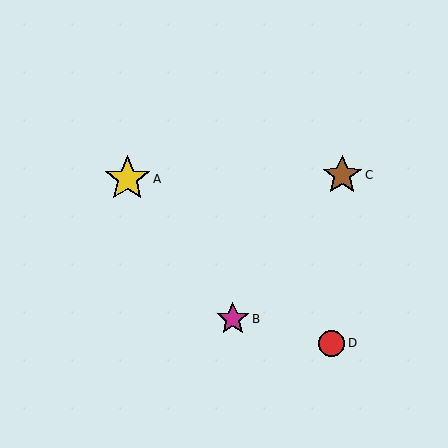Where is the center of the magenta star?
The center of the magenta star is at (233, 319).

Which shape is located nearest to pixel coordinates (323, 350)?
The red circle (labeled D) at (332, 344) is nearest to that location.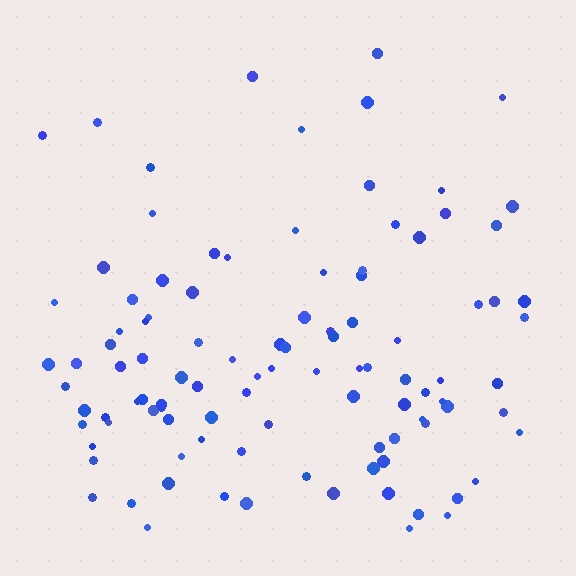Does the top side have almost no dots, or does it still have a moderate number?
Still a moderate number, just noticeably fewer than the bottom.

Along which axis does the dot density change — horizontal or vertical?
Vertical.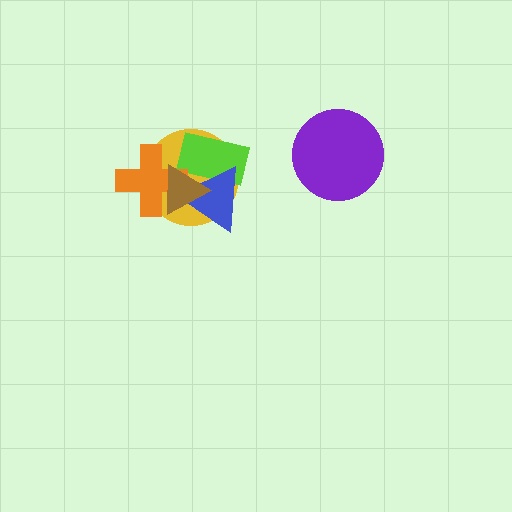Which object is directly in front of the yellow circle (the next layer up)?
The lime rectangle is directly in front of the yellow circle.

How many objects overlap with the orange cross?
3 objects overlap with the orange cross.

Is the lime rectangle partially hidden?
Yes, it is partially covered by another shape.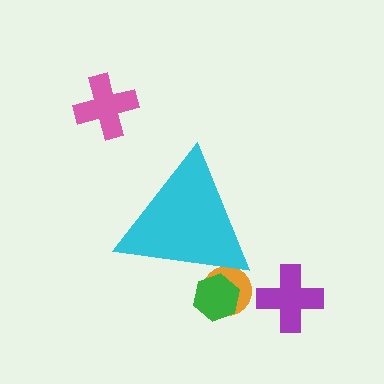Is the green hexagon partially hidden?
Yes, the green hexagon is partially hidden behind the cyan triangle.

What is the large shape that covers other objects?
A cyan triangle.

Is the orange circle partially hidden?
Yes, the orange circle is partially hidden behind the cyan triangle.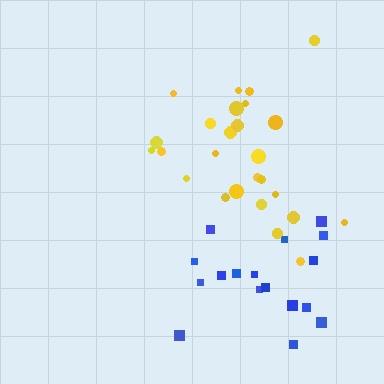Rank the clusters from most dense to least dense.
blue, yellow.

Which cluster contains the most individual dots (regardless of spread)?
Yellow (26).